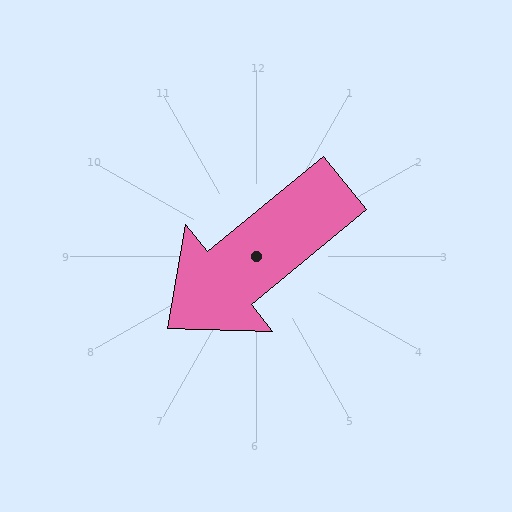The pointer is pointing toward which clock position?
Roughly 8 o'clock.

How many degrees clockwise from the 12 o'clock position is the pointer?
Approximately 231 degrees.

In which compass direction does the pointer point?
Southwest.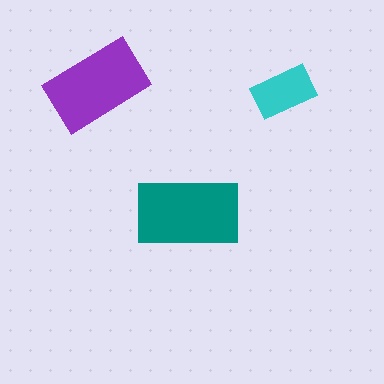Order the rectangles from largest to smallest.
the teal one, the purple one, the cyan one.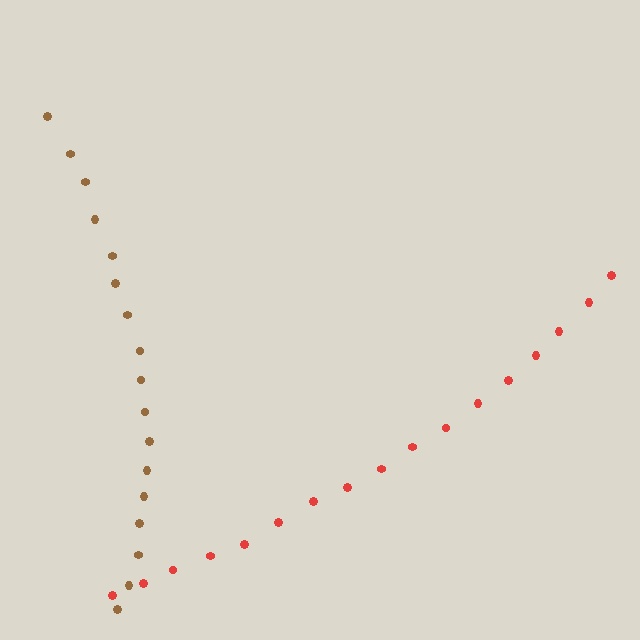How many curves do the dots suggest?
There are 2 distinct paths.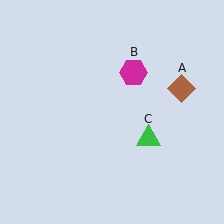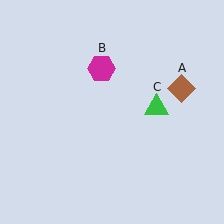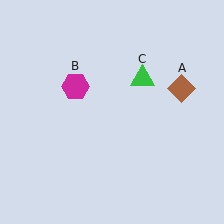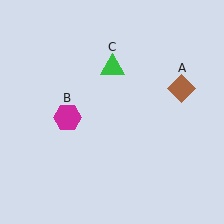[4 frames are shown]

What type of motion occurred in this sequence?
The magenta hexagon (object B), green triangle (object C) rotated counterclockwise around the center of the scene.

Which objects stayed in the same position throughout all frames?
Brown diamond (object A) remained stationary.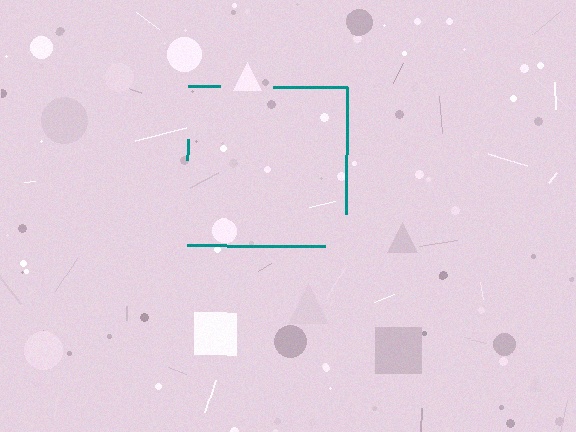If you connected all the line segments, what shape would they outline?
They would outline a square.